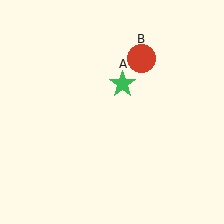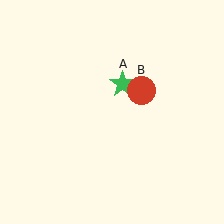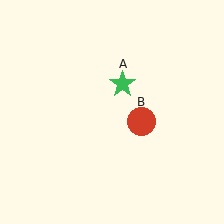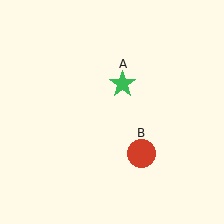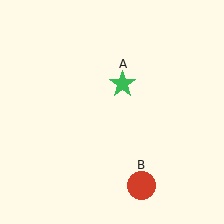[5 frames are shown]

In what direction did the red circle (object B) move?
The red circle (object B) moved down.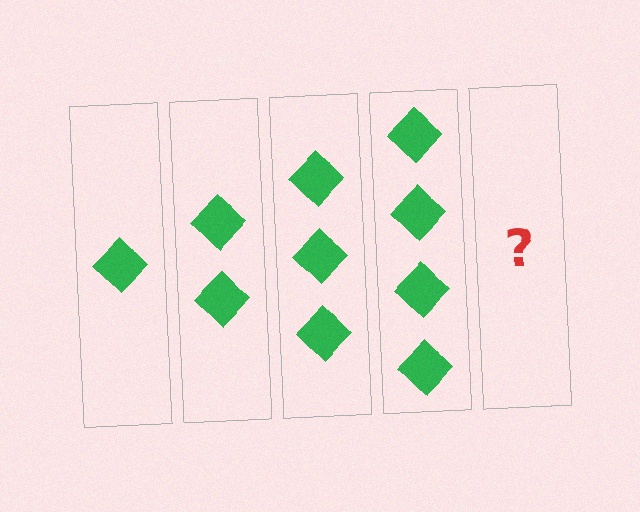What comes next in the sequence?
The next element should be 5 diamonds.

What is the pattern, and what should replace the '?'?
The pattern is that each step adds one more diamond. The '?' should be 5 diamonds.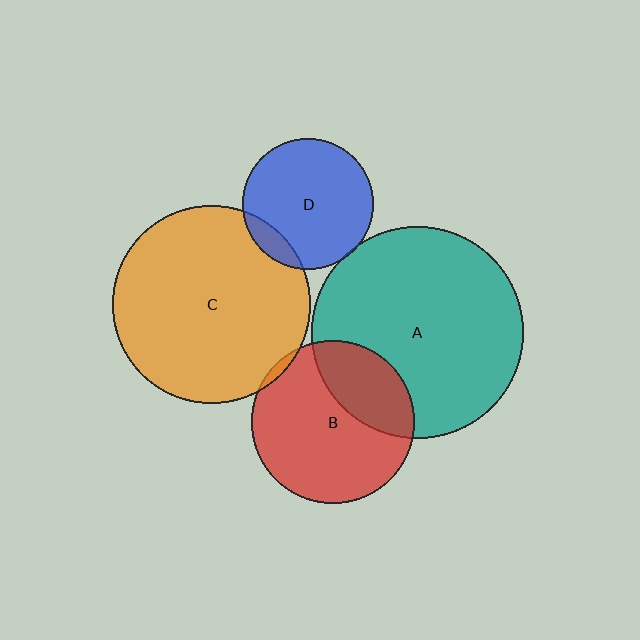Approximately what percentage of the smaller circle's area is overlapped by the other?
Approximately 5%.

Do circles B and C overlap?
Yes.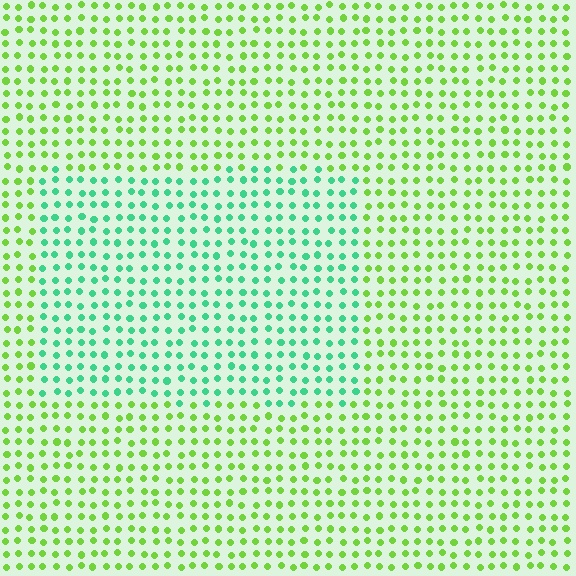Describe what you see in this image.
The image is filled with small lime elements in a uniform arrangement. A rectangle-shaped region is visible where the elements are tinted to a slightly different hue, forming a subtle color boundary.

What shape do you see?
I see a rectangle.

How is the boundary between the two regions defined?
The boundary is defined purely by a slight shift in hue (about 52 degrees). Spacing, size, and orientation are identical on both sides.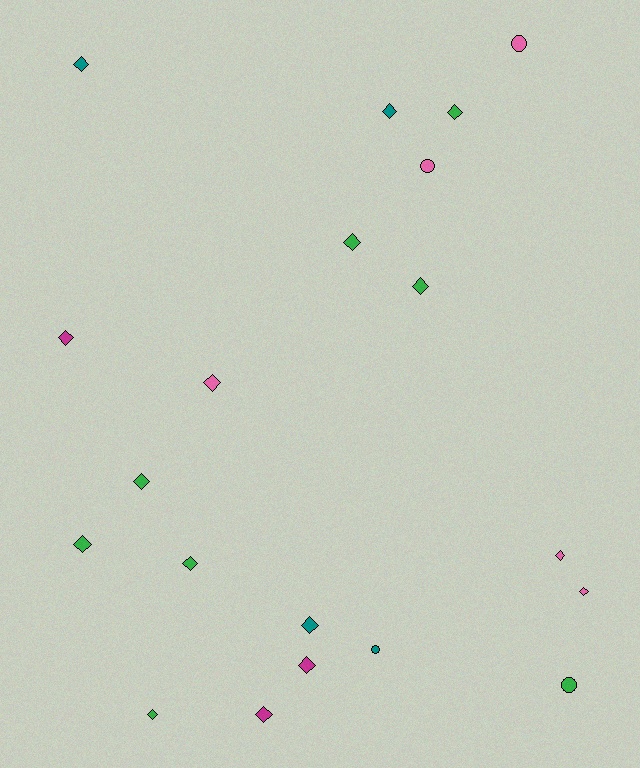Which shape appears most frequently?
Diamond, with 16 objects.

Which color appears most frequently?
Green, with 8 objects.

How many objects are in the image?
There are 20 objects.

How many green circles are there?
There is 1 green circle.